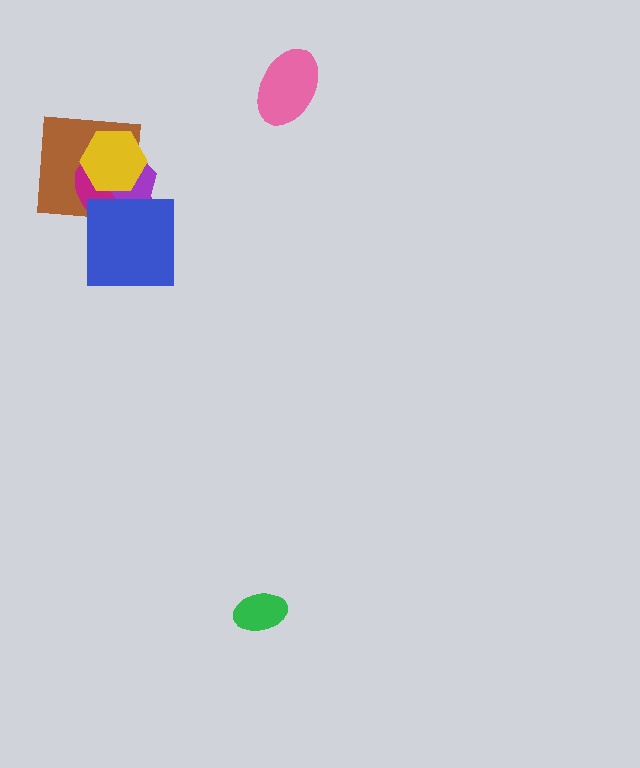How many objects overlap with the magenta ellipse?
4 objects overlap with the magenta ellipse.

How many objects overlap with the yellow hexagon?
3 objects overlap with the yellow hexagon.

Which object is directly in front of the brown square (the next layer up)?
The magenta ellipse is directly in front of the brown square.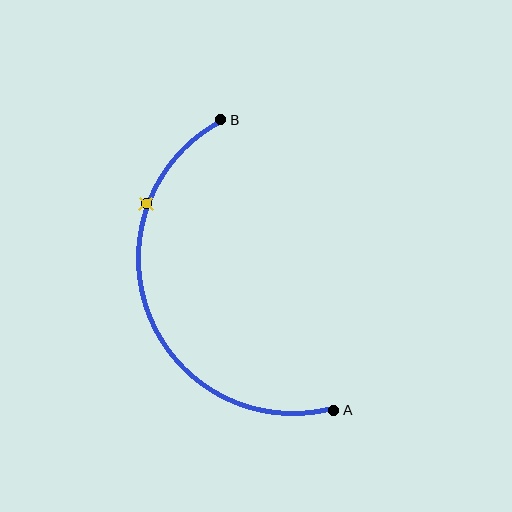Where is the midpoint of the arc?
The arc midpoint is the point on the curve farthest from the straight line joining A and B. It sits to the left of that line.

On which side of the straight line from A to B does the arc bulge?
The arc bulges to the left of the straight line connecting A and B.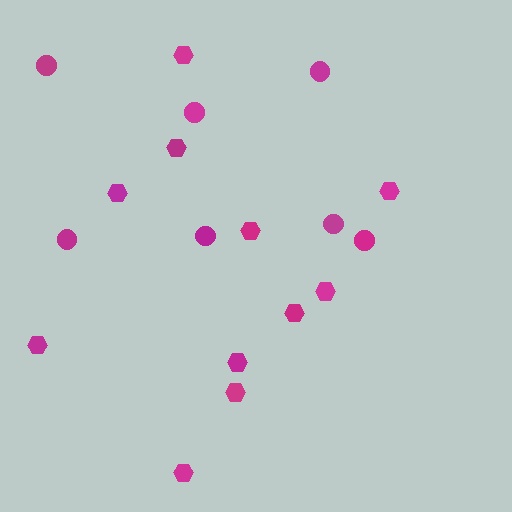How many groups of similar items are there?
There are 2 groups: one group of hexagons (11) and one group of circles (7).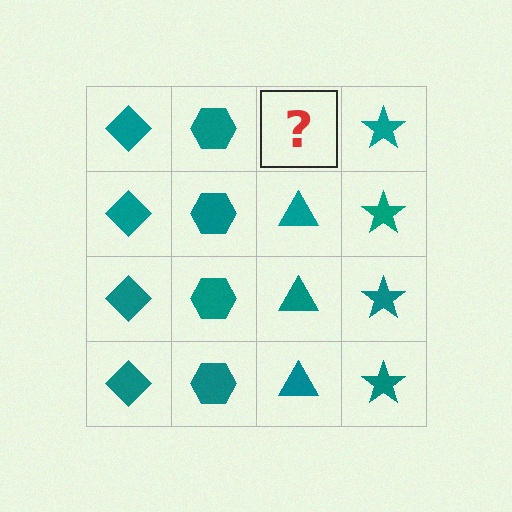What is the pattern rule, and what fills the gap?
The rule is that each column has a consistent shape. The gap should be filled with a teal triangle.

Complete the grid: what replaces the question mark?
The question mark should be replaced with a teal triangle.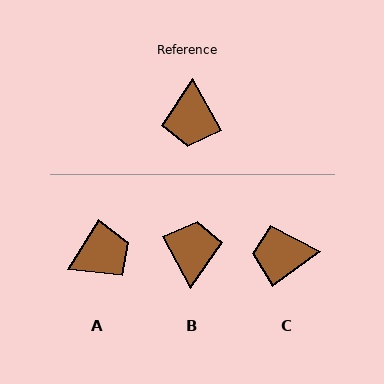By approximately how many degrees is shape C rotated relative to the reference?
Approximately 84 degrees clockwise.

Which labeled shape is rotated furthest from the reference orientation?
B, about 179 degrees away.